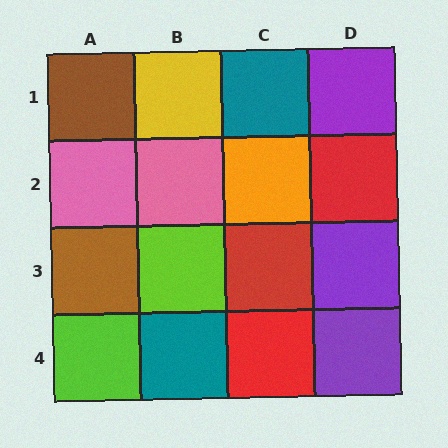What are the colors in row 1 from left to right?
Brown, yellow, teal, purple.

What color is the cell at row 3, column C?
Red.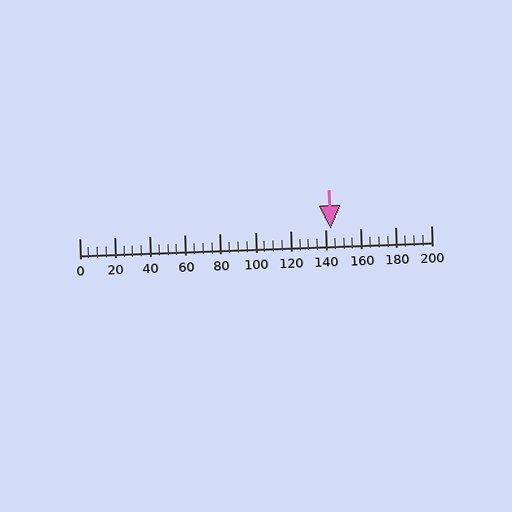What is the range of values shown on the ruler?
The ruler shows values from 0 to 200.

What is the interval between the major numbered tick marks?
The major tick marks are spaced 20 units apart.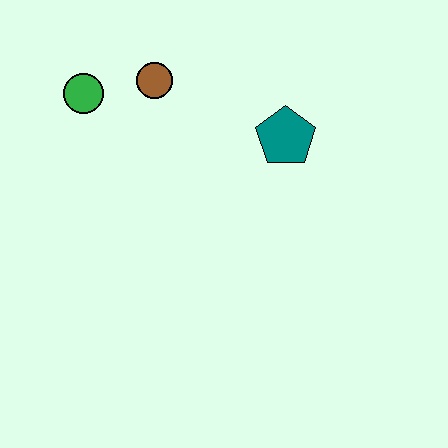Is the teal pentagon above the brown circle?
No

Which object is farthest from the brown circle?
The teal pentagon is farthest from the brown circle.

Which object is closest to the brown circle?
The green circle is closest to the brown circle.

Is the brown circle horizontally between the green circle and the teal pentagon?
Yes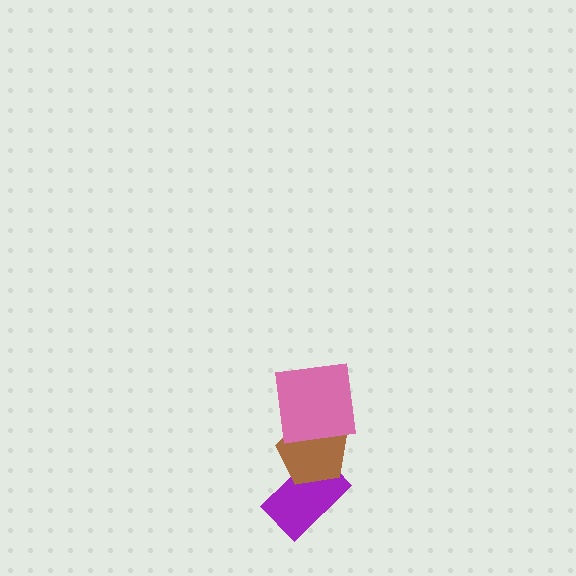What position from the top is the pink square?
The pink square is 1st from the top.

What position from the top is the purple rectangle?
The purple rectangle is 3rd from the top.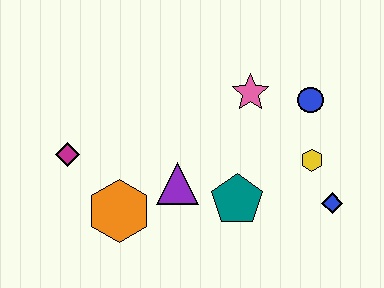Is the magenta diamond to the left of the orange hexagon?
Yes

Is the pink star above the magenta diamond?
Yes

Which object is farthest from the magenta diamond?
The blue diamond is farthest from the magenta diamond.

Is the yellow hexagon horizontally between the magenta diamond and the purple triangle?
No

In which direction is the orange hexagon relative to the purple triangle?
The orange hexagon is to the left of the purple triangle.